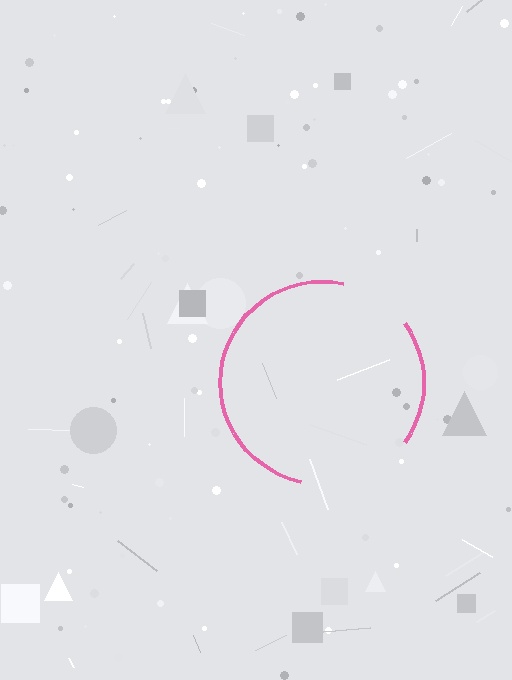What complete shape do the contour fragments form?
The contour fragments form a circle.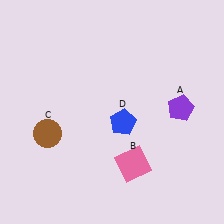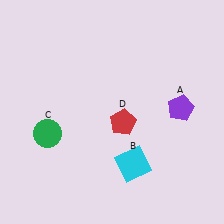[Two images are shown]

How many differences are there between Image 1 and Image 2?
There are 3 differences between the two images.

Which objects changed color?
B changed from pink to cyan. C changed from brown to green. D changed from blue to red.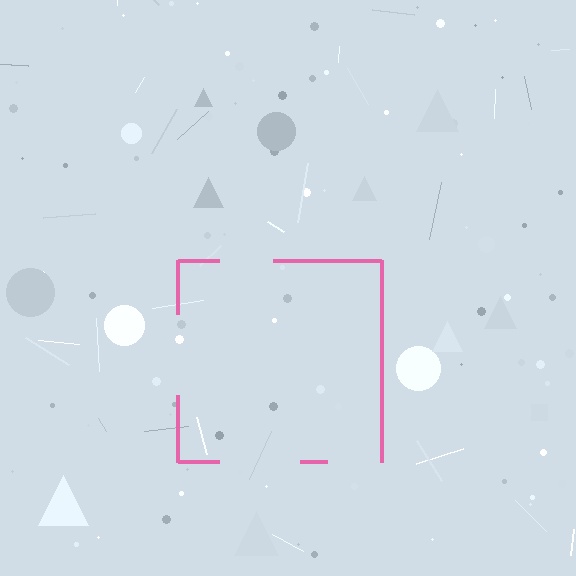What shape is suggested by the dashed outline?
The dashed outline suggests a square.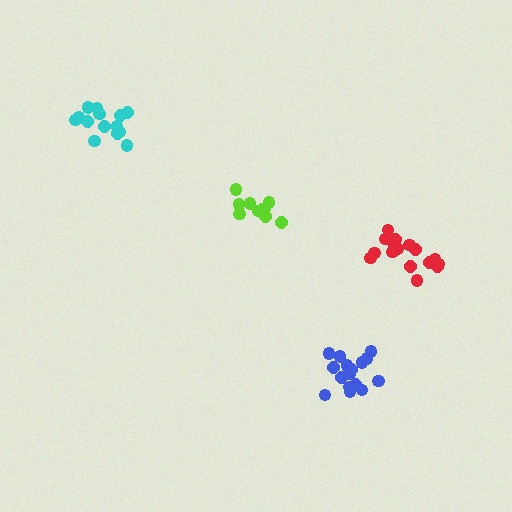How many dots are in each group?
Group 1: 11 dots, Group 2: 16 dots, Group 3: 14 dots, Group 4: 16 dots (57 total).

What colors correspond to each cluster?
The clusters are colored: lime, blue, cyan, red.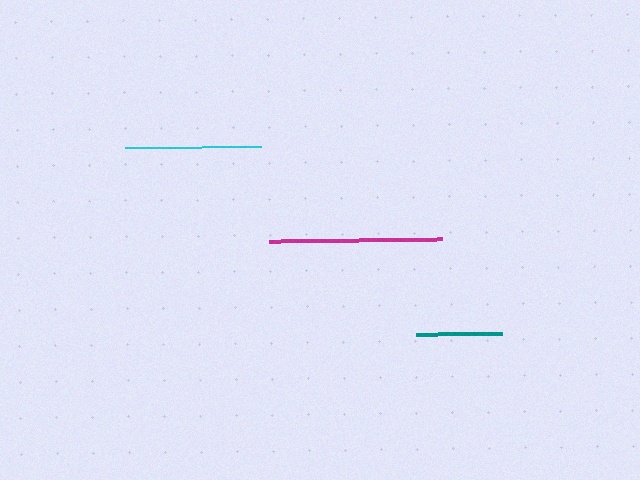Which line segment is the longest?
The magenta line is the longest at approximately 174 pixels.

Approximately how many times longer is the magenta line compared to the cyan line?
The magenta line is approximately 1.3 times the length of the cyan line.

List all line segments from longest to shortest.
From longest to shortest: magenta, cyan, teal.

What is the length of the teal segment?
The teal segment is approximately 86 pixels long.